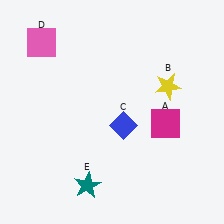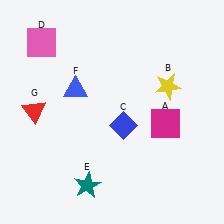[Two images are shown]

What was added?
A blue triangle (F), a red triangle (G) were added in Image 2.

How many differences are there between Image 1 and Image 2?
There are 2 differences between the two images.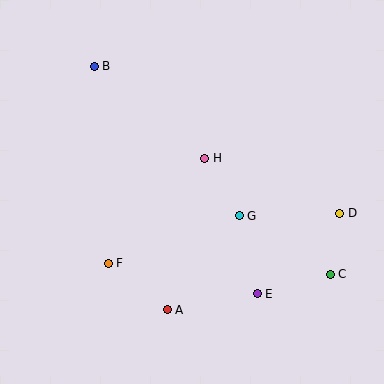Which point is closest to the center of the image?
Point H at (205, 158) is closest to the center.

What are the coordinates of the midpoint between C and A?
The midpoint between C and A is at (249, 292).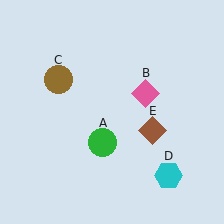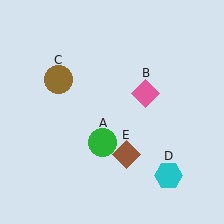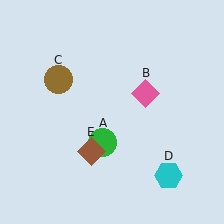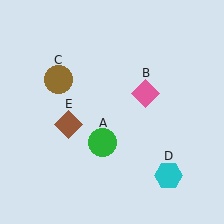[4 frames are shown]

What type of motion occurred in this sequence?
The brown diamond (object E) rotated clockwise around the center of the scene.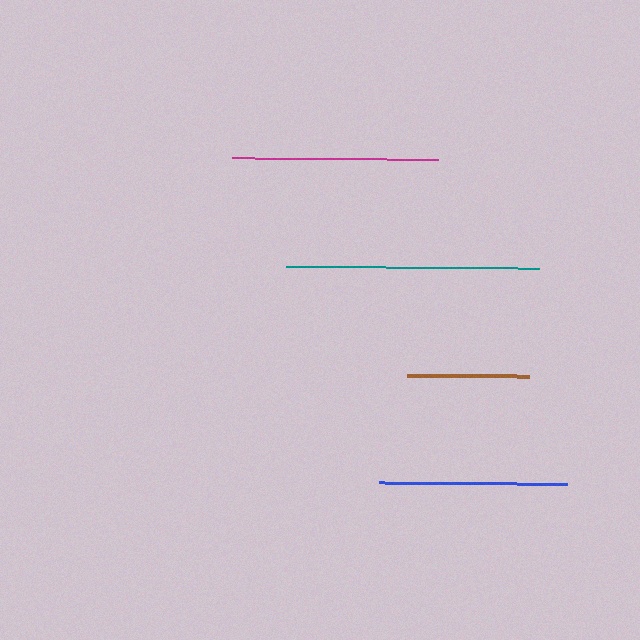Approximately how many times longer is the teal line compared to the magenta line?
The teal line is approximately 1.2 times the length of the magenta line.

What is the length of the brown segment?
The brown segment is approximately 123 pixels long.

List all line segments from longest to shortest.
From longest to shortest: teal, magenta, blue, brown.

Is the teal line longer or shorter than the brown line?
The teal line is longer than the brown line.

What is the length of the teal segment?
The teal segment is approximately 253 pixels long.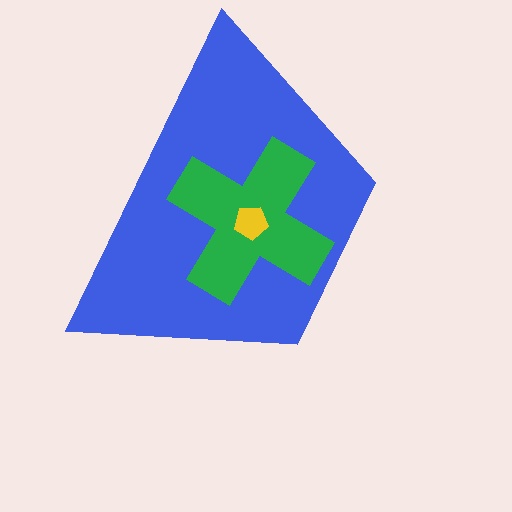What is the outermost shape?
The blue trapezoid.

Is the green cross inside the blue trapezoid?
Yes.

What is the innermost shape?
The yellow pentagon.